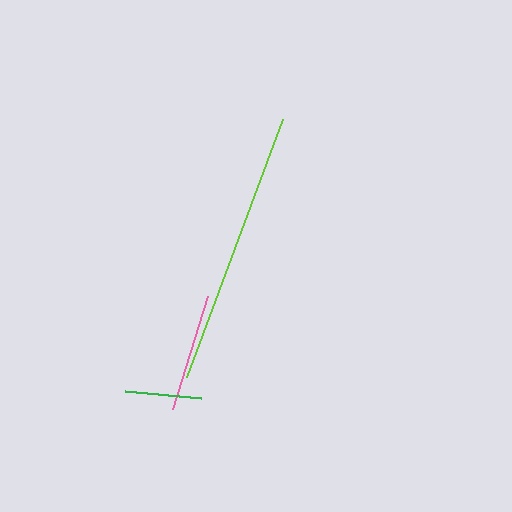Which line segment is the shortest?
The green line is the shortest at approximately 76 pixels.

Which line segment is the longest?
The lime line is the longest at approximately 275 pixels.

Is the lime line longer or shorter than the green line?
The lime line is longer than the green line.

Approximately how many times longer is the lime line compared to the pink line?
The lime line is approximately 2.3 times the length of the pink line.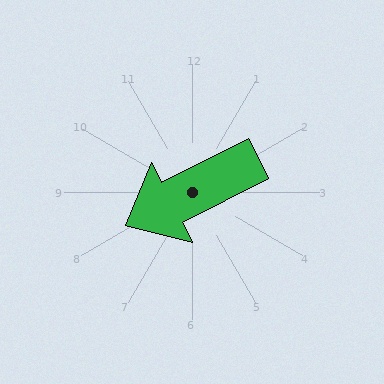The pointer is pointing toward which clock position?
Roughly 8 o'clock.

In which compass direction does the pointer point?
Southwest.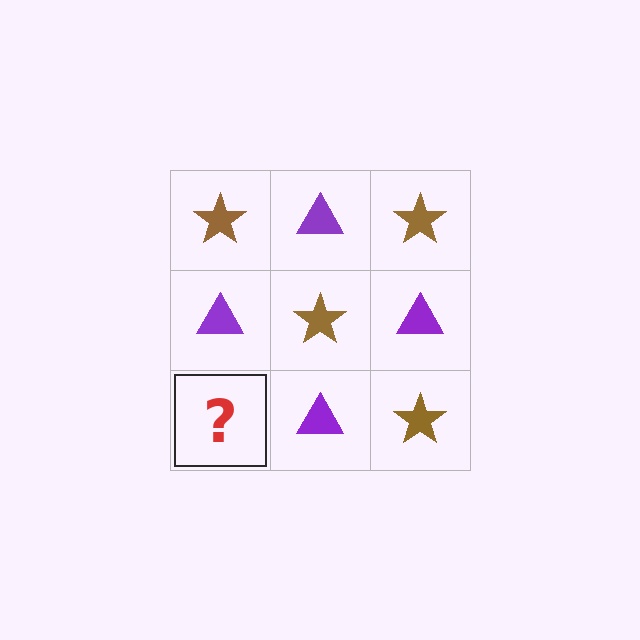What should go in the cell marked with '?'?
The missing cell should contain a brown star.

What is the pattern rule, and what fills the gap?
The rule is that it alternates brown star and purple triangle in a checkerboard pattern. The gap should be filled with a brown star.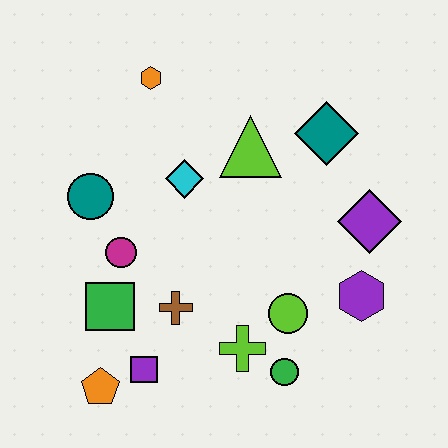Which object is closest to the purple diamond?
The purple hexagon is closest to the purple diamond.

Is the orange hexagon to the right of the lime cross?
No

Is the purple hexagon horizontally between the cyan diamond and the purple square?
No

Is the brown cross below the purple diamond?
Yes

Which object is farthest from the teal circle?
The purple hexagon is farthest from the teal circle.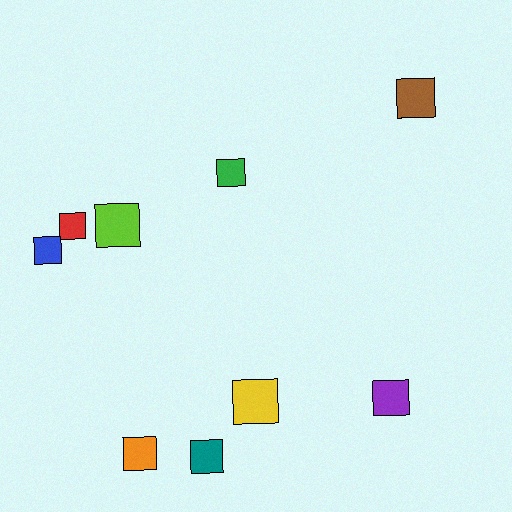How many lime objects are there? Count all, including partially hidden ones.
There is 1 lime object.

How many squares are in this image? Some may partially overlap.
There are 9 squares.